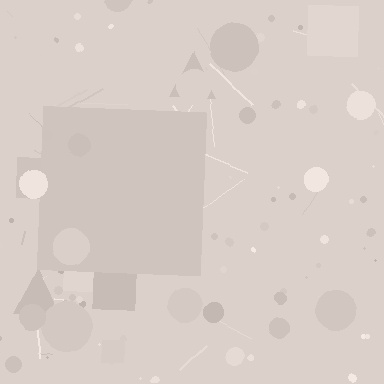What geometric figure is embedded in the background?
A square is embedded in the background.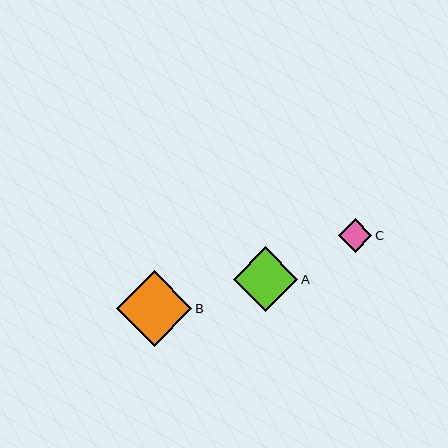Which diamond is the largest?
Diamond B is the largest with a size of approximately 75 pixels.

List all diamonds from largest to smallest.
From largest to smallest: B, A, C.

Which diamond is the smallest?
Diamond C is the smallest with a size of approximately 34 pixels.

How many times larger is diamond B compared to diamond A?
Diamond B is approximately 1.2 times the size of diamond A.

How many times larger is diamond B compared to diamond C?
Diamond B is approximately 2.2 times the size of diamond C.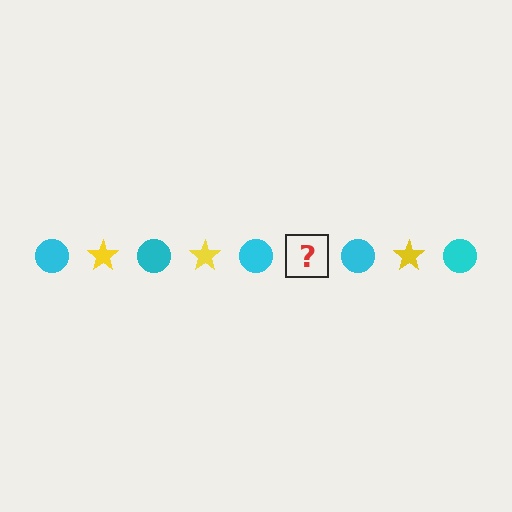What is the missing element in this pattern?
The missing element is a yellow star.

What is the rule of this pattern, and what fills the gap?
The rule is that the pattern alternates between cyan circle and yellow star. The gap should be filled with a yellow star.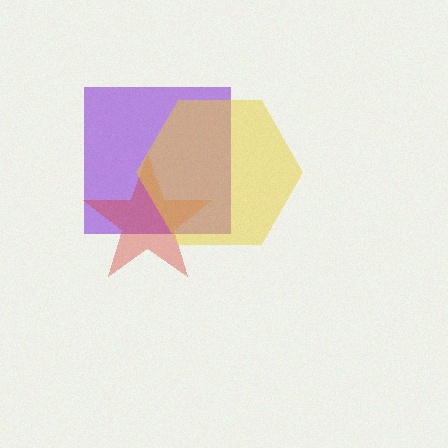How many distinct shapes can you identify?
There are 3 distinct shapes: a purple square, a red star, a yellow hexagon.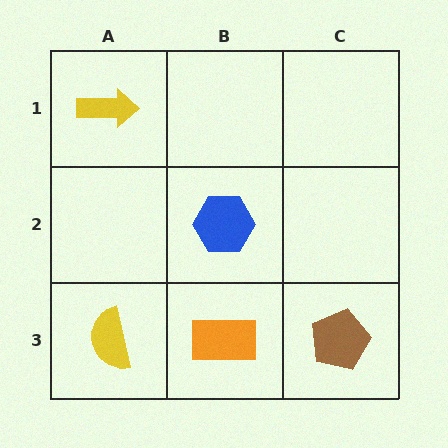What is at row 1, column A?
A yellow arrow.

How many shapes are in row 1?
1 shape.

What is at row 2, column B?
A blue hexagon.